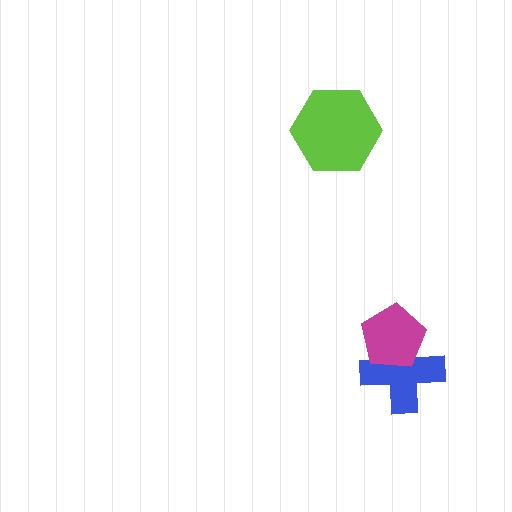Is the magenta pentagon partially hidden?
No, no other shape covers it.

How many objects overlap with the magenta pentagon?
1 object overlaps with the magenta pentagon.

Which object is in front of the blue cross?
The magenta pentagon is in front of the blue cross.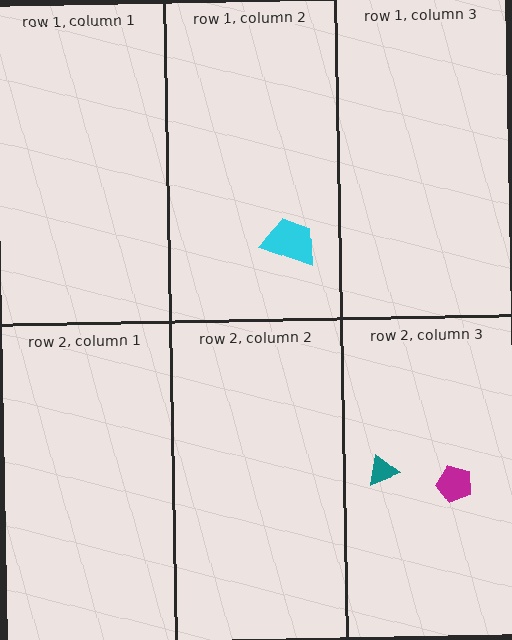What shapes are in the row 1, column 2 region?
The cyan trapezoid.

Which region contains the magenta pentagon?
The row 2, column 3 region.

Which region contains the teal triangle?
The row 2, column 3 region.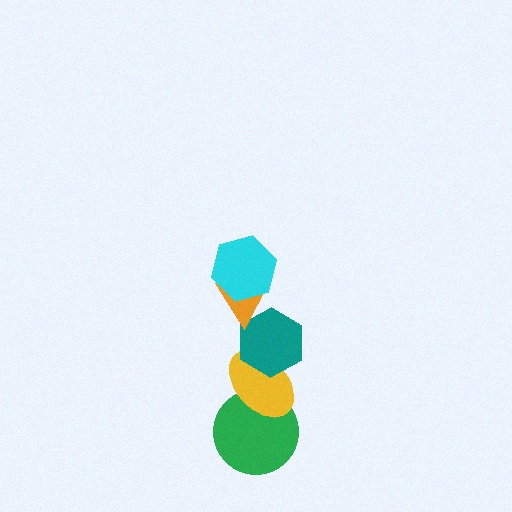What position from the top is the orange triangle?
The orange triangle is 2nd from the top.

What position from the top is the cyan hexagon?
The cyan hexagon is 1st from the top.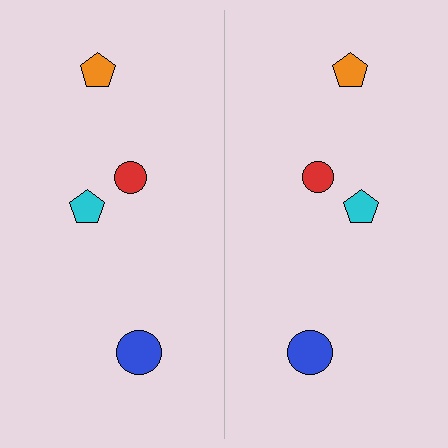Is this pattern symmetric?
Yes, this pattern has bilateral (reflection) symmetry.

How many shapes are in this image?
There are 8 shapes in this image.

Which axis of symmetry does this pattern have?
The pattern has a vertical axis of symmetry running through the center of the image.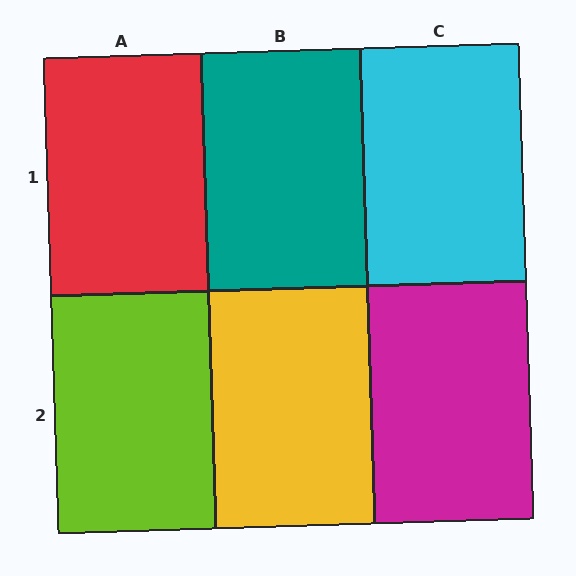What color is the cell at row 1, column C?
Cyan.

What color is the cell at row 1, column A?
Red.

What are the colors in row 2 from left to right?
Lime, yellow, magenta.